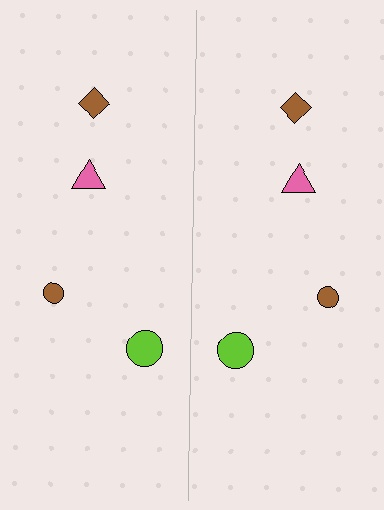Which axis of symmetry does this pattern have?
The pattern has a vertical axis of symmetry running through the center of the image.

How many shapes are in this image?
There are 8 shapes in this image.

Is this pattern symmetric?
Yes, this pattern has bilateral (reflection) symmetry.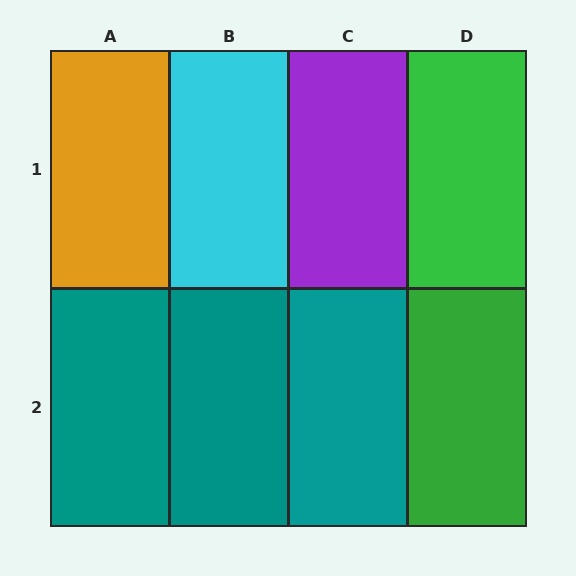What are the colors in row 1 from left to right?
Orange, cyan, purple, green.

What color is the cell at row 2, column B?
Teal.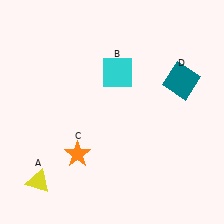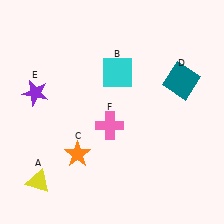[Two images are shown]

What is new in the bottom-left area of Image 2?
A pink cross (F) was added in the bottom-left area of Image 2.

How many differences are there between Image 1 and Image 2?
There are 2 differences between the two images.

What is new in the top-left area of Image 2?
A purple star (E) was added in the top-left area of Image 2.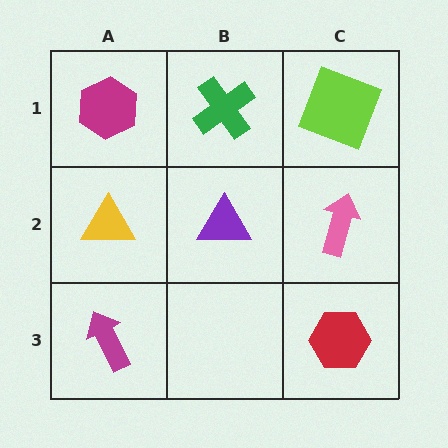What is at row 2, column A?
A yellow triangle.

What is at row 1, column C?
A lime square.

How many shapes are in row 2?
3 shapes.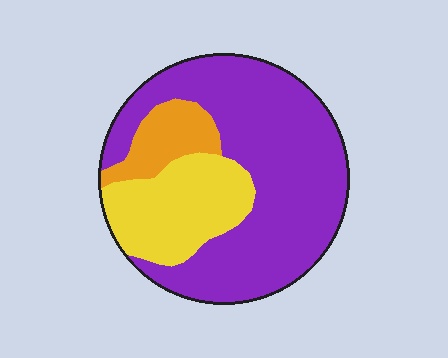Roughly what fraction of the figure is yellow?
Yellow covers about 25% of the figure.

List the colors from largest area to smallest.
From largest to smallest: purple, yellow, orange.